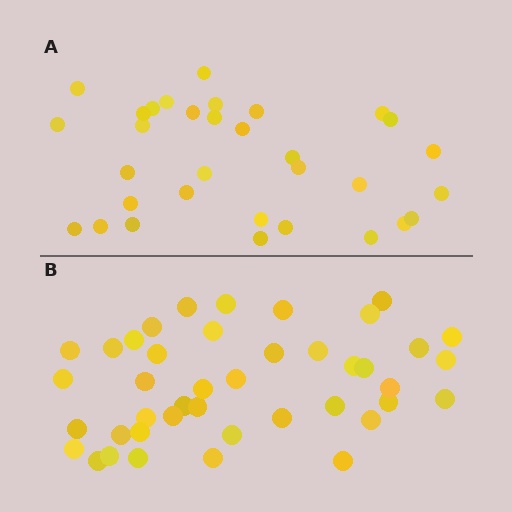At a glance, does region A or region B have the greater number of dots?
Region B (the bottom region) has more dots.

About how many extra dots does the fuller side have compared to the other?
Region B has roughly 10 or so more dots than region A.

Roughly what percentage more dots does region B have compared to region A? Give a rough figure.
About 30% more.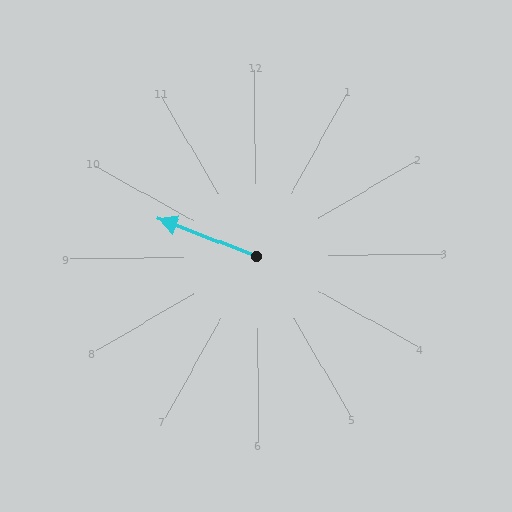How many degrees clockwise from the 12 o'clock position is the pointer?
Approximately 292 degrees.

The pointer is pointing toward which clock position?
Roughly 10 o'clock.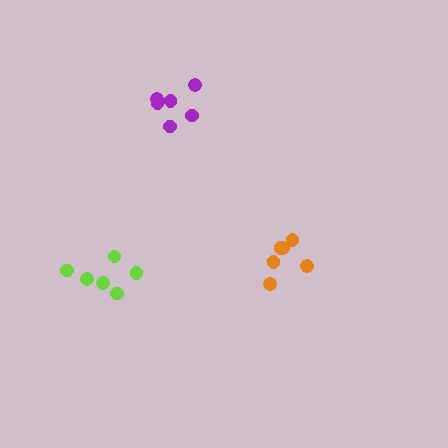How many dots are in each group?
Group 1: 6 dots, Group 2: 6 dots, Group 3: 6 dots (18 total).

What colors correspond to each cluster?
The clusters are colored: orange, purple, lime.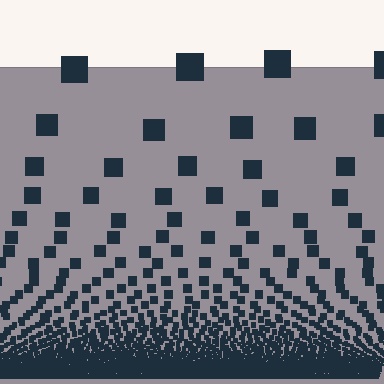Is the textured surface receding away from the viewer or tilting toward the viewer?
The surface appears to tilt toward the viewer. Texture elements get larger and sparser toward the top.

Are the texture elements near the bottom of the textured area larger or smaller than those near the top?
Smaller. The gradient is inverted — elements near the bottom are smaller and denser.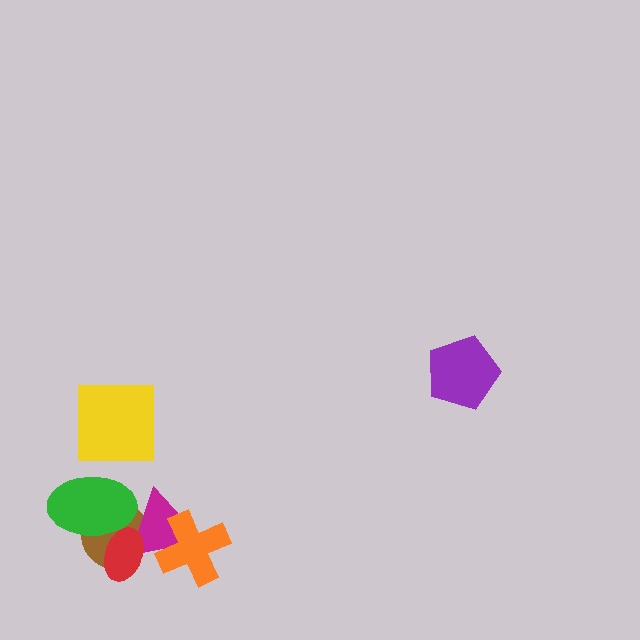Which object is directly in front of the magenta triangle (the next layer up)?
The red ellipse is directly in front of the magenta triangle.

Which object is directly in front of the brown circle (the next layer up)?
The magenta triangle is directly in front of the brown circle.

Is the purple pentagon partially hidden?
No, no other shape covers it.